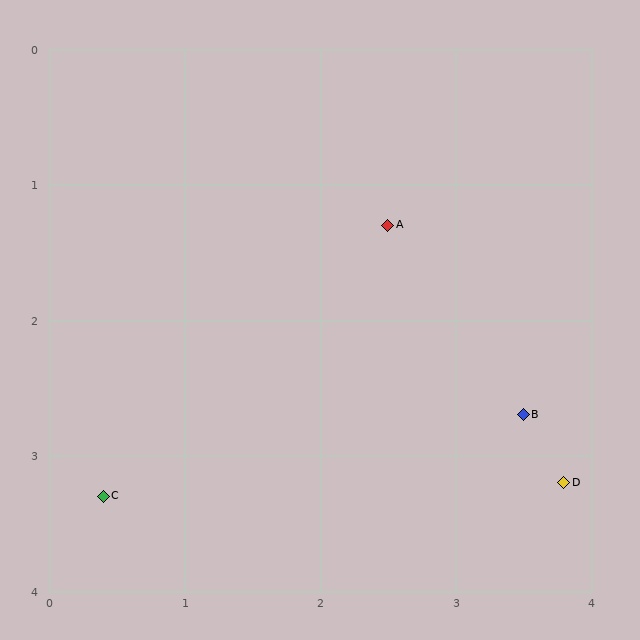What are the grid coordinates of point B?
Point B is at approximately (3.5, 2.7).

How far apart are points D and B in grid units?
Points D and B are about 0.6 grid units apart.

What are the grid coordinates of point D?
Point D is at approximately (3.8, 3.2).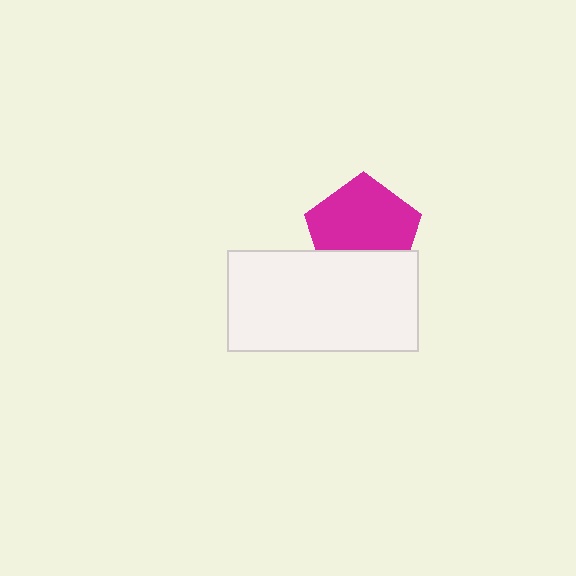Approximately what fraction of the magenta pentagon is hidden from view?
Roughly 31% of the magenta pentagon is hidden behind the white rectangle.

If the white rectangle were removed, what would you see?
You would see the complete magenta pentagon.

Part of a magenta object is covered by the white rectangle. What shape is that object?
It is a pentagon.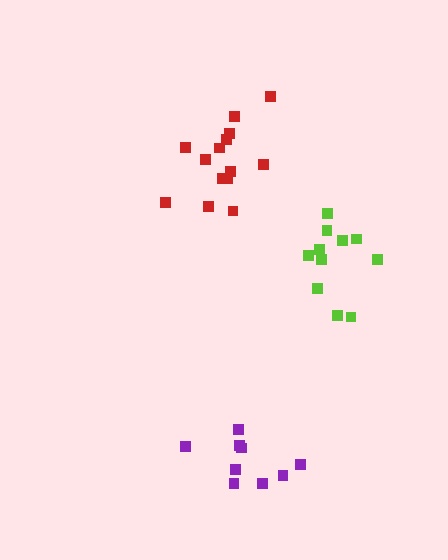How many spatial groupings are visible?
There are 3 spatial groupings.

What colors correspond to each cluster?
The clusters are colored: lime, red, purple.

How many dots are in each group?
Group 1: 11 dots, Group 2: 14 dots, Group 3: 9 dots (34 total).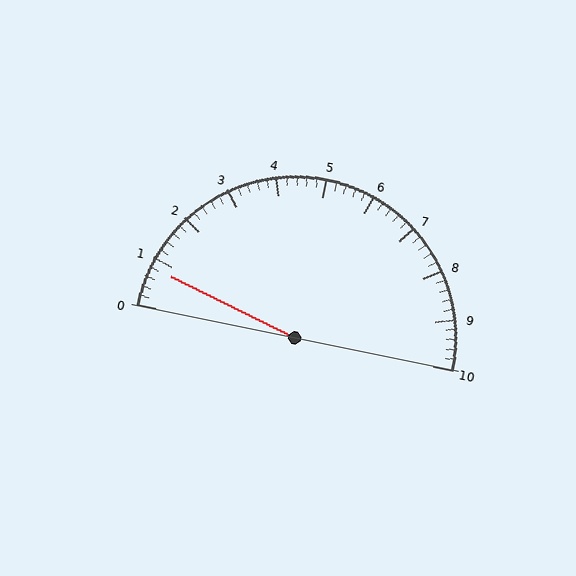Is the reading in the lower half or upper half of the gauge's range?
The reading is in the lower half of the range (0 to 10).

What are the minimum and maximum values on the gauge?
The gauge ranges from 0 to 10.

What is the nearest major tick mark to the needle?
The nearest major tick mark is 1.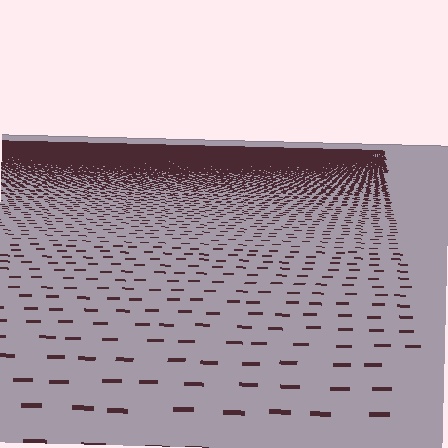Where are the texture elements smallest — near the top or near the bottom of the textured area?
Near the top.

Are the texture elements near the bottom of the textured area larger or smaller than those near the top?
Larger. Near the bottom, elements are closer to the viewer and appear at a bigger on-screen size.